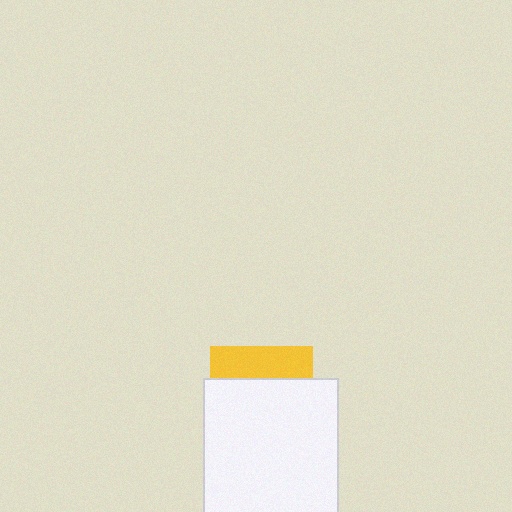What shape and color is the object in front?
The object in front is a white square.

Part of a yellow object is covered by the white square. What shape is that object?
It is a square.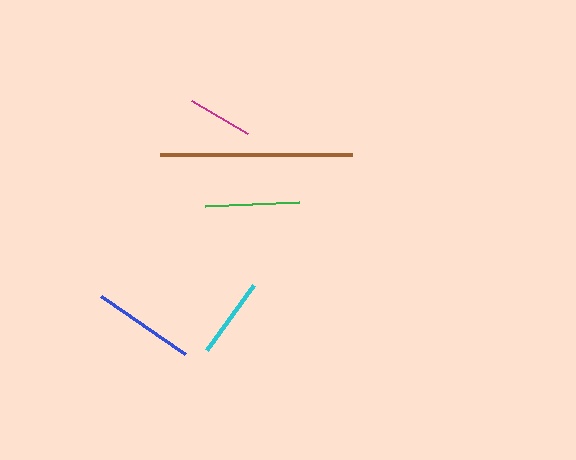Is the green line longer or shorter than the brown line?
The brown line is longer than the green line.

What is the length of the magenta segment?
The magenta segment is approximately 65 pixels long.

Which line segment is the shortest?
The magenta line is the shortest at approximately 65 pixels.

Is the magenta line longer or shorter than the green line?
The green line is longer than the magenta line.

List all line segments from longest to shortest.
From longest to shortest: brown, blue, green, cyan, magenta.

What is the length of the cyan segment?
The cyan segment is approximately 80 pixels long.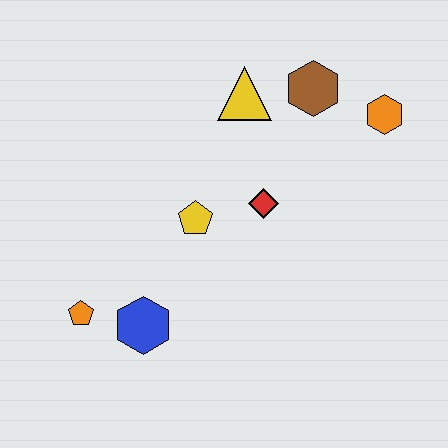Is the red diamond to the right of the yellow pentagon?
Yes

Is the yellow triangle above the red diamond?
Yes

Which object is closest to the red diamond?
The yellow pentagon is closest to the red diamond.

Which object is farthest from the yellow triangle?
The orange pentagon is farthest from the yellow triangle.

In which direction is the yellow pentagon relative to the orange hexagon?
The yellow pentagon is to the left of the orange hexagon.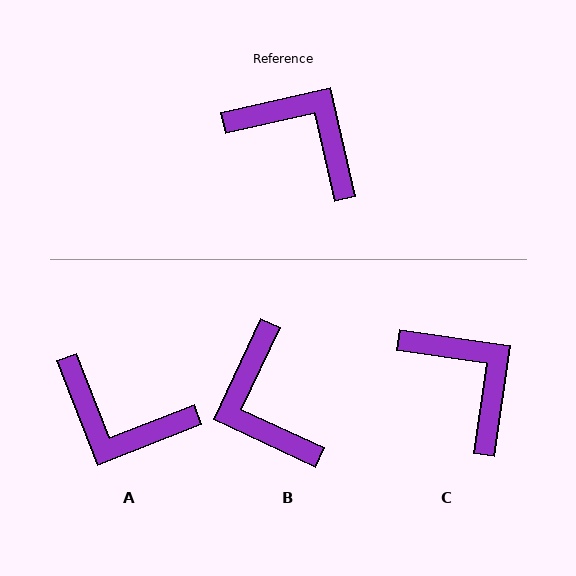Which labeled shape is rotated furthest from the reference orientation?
A, about 172 degrees away.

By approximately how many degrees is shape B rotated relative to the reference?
Approximately 142 degrees counter-clockwise.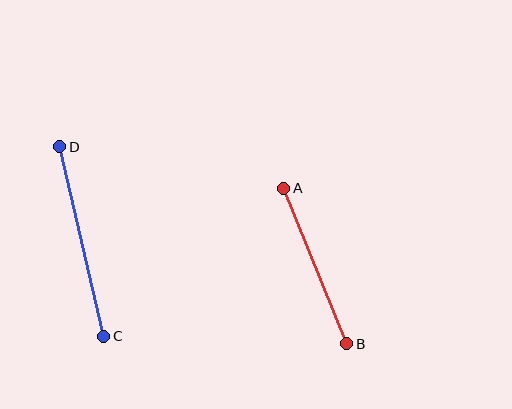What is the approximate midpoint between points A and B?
The midpoint is at approximately (315, 266) pixels.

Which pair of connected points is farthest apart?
Points C and D are farthest apart.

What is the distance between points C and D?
The distance is approximately 194 pixels.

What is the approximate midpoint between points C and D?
The midpoint is at approximately (82, 241) pixels.